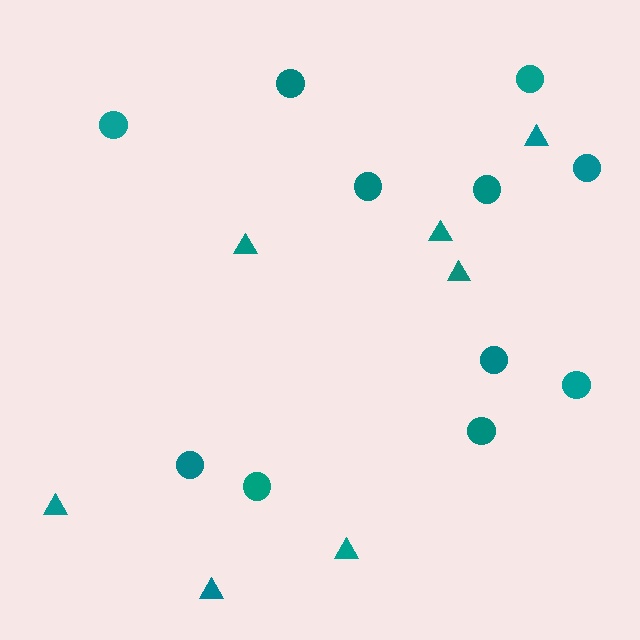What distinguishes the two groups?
There are 2 groups: one group of circles (11) and one group of triangles (7).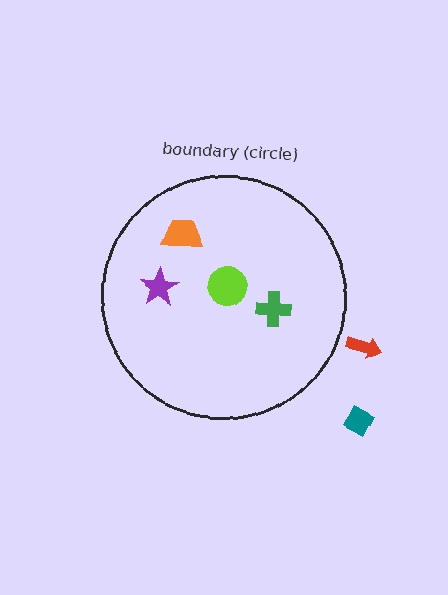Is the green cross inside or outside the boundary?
Inside.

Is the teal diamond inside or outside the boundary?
Outside.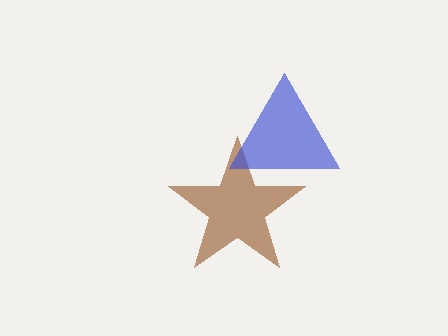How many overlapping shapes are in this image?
There are 2 overlapping shapes in the image.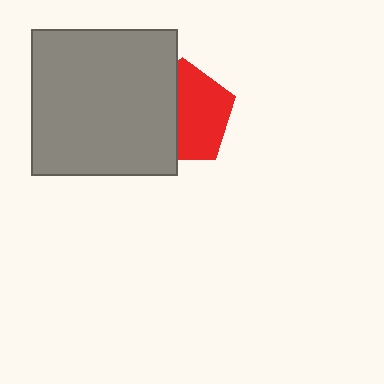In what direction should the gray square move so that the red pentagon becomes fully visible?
The gray square should move left. That is the shortest direction to clear the overlap and leave the red pentagon fully visible.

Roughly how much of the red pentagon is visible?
About half of it is visible (roughly 56%).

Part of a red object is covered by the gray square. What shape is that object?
It is a pentagon.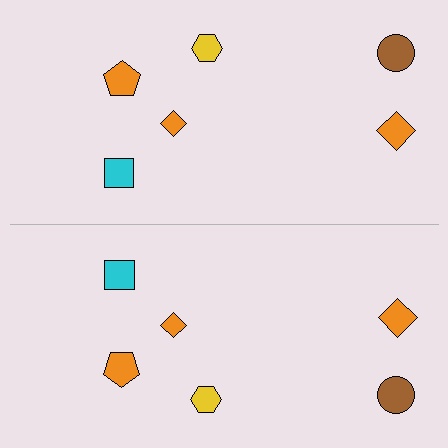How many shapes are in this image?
There are 12 shapes in this image.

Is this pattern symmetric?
Yes, this pattern has bilateral (reflection) symmetry.